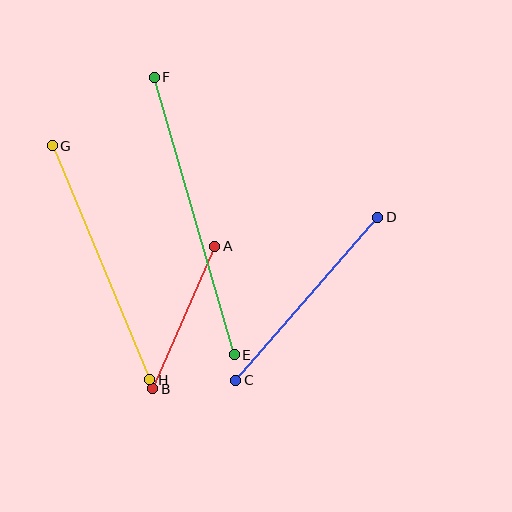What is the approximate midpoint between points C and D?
The midpoint is at approximately (307, 299) pixels.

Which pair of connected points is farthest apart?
Points E and F are farthest apart.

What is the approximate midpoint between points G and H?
The midpoint is at approximately (101, 263) pixels.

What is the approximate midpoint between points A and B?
The midpoint is at approximately (184, 317) pixels.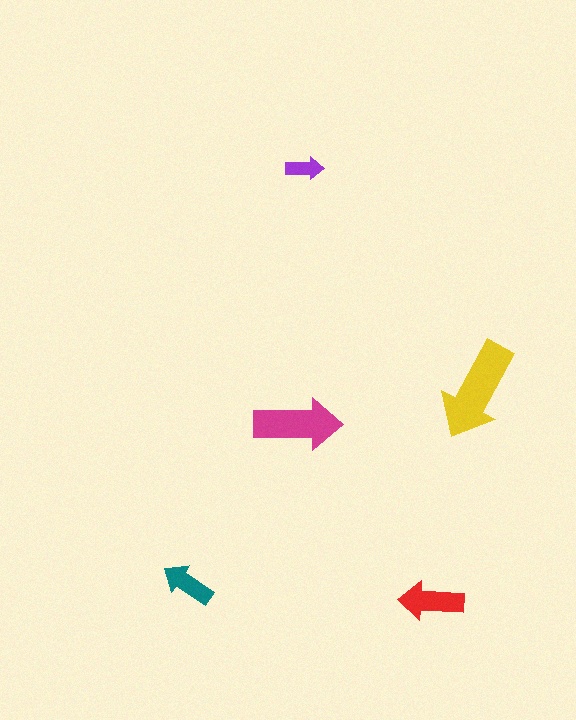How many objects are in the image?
There are 5 objects in the image.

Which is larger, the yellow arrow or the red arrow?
The yellow one.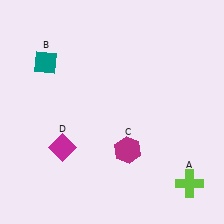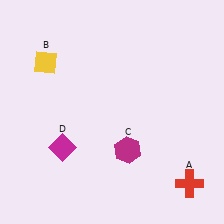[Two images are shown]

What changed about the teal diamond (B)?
In Image 1, B is teal. In Image 2, it changed to yellow.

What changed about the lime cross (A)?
In Image 1, A is lime. In Image 2, it changed to red.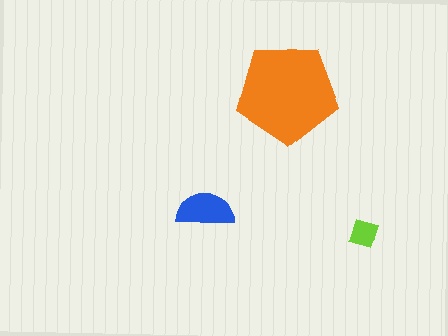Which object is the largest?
The orange pentagon.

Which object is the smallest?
The lime diamond.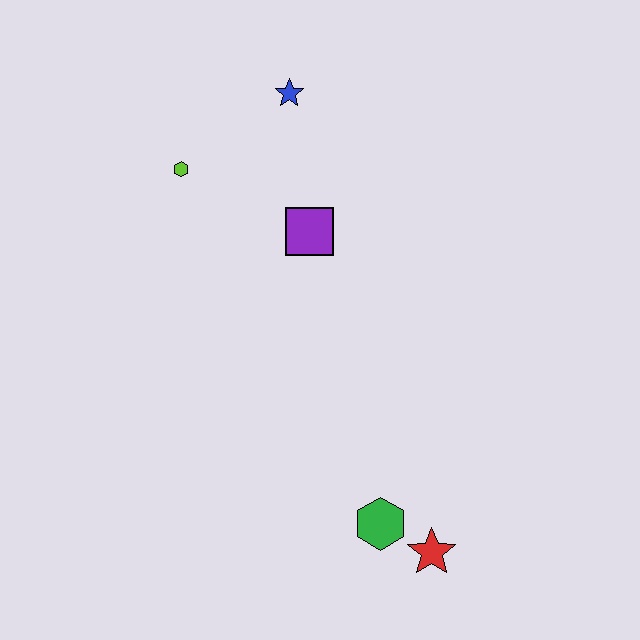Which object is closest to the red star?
The green hexagon is closest to the red star.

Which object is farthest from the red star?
The blue star is farthest from the red star.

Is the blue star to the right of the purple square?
No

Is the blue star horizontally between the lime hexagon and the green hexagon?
Yes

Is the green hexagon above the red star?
Yes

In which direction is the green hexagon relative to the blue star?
The green hexagon is below the blue star.